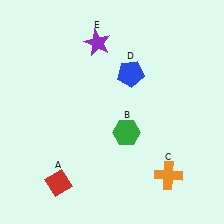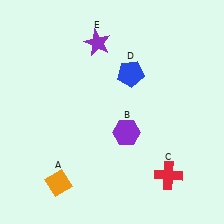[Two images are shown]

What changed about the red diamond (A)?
In Image 1, A is red. In Image 2, it changed to orange.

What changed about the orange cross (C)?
In Image 1, C is orange. In Image 2, it changed to red.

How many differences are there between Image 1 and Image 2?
There are 3 differences between the two images.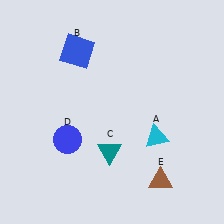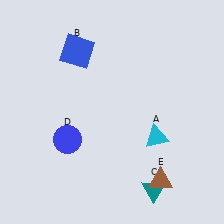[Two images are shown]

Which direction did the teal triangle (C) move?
The teal triangle (C) moved right.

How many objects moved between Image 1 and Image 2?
1 object moved between the two images.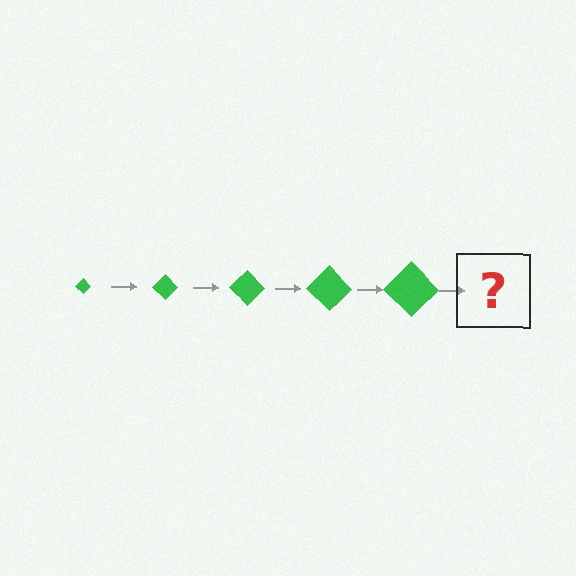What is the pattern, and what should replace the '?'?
The pattern is that the diamond gets progressively larger each step. The '?' should be a green diamond, larger than the previous one.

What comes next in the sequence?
The next element should be a green diamond, larger than the previous one.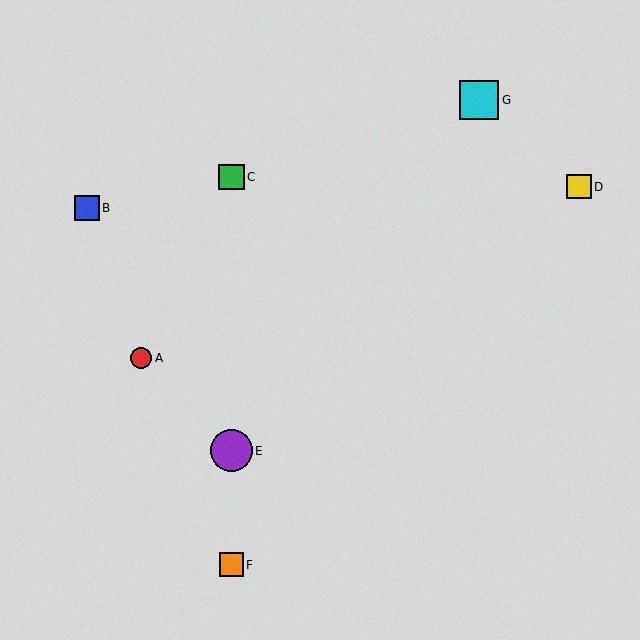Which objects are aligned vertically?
Objects C, E, F are aligned vertically.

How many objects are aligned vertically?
3 objects (C, E, F) are aligned vertically.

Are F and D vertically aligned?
No, F is at x≈231 and D is at x≈579.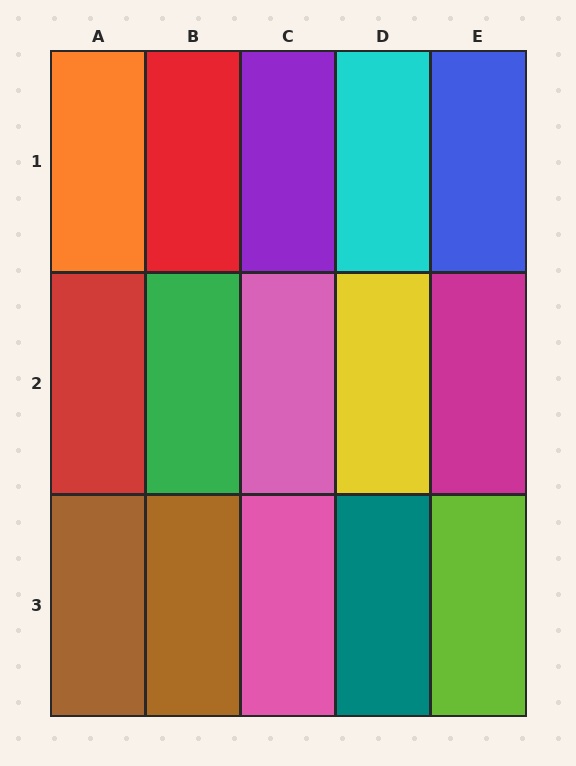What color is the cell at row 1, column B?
Red.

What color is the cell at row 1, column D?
Cyan.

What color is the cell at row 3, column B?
Brown.